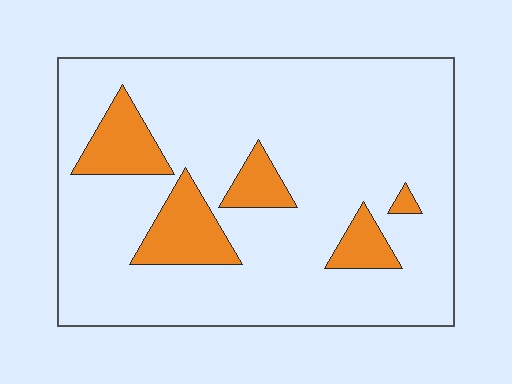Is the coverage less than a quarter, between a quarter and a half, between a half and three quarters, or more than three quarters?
Less than a quarter.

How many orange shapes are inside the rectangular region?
5.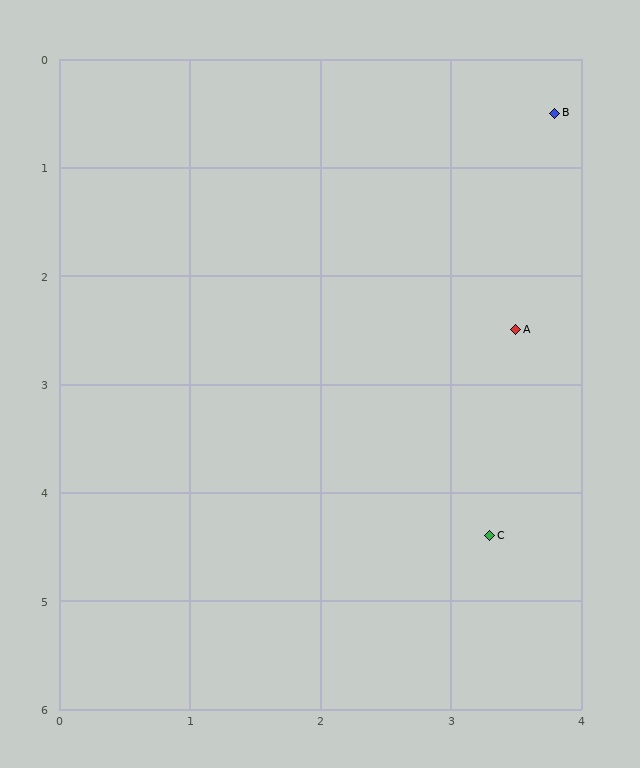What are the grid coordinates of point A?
Point A is at approximately (3.5, 2.5).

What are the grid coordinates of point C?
Point C is at approximately (3.3, 4.4).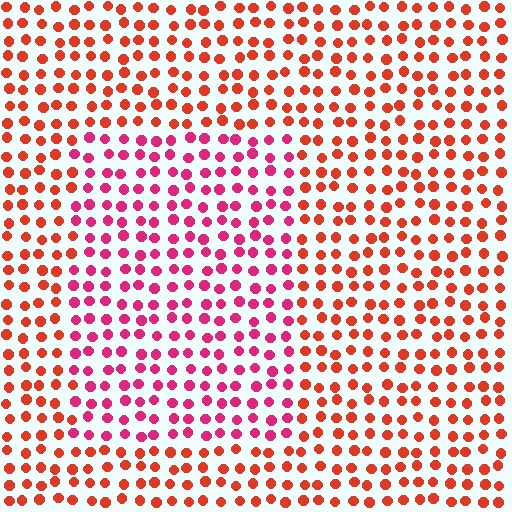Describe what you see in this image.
The image is filled with small red elements in a uniform arrangement. A rectangle-shaped region is visible where the elements are tinted to a slightly different hue, forming a subtle color boundary.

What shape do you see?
I see a rectangle.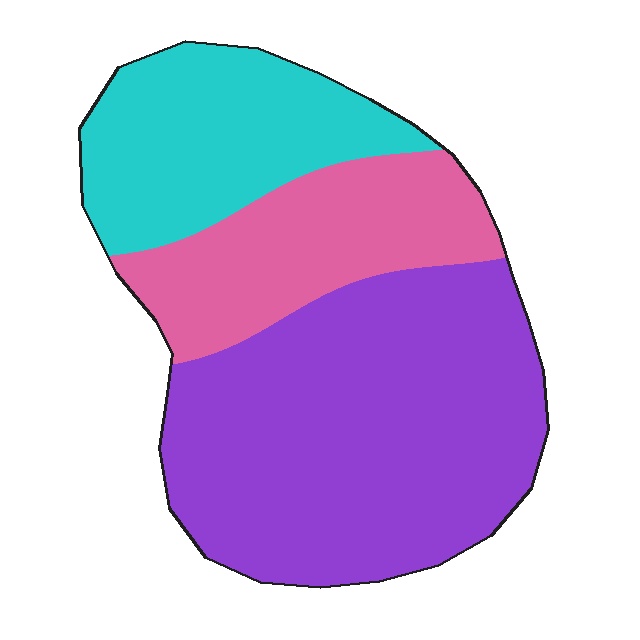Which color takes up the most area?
Purple, at roughly 55%.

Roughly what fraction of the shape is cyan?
Cyan takes up about one quarter (1/4) of the shape.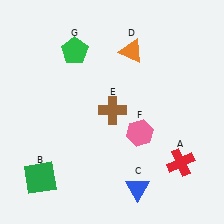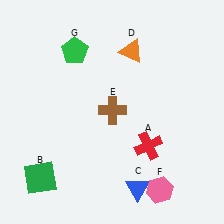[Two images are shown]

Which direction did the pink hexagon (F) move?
The pink hexagon (F) moved down.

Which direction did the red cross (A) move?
The red cross (A) moved left.